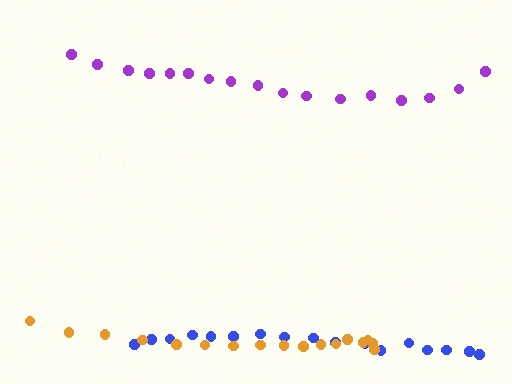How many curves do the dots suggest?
There are 3 distinct paths.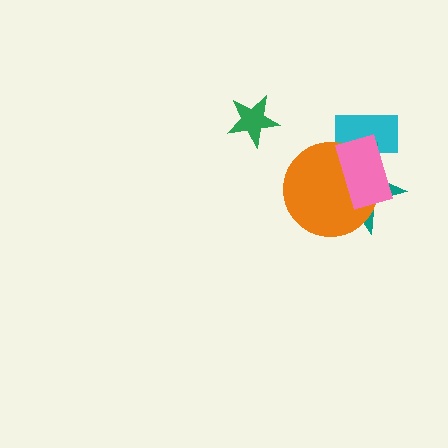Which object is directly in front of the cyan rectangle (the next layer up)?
The teal star is directly in front of the cyan rectangle.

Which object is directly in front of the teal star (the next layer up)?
The orange circle is directly in front of the teal star.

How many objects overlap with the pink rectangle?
3 objects overlap with the pink rectangle.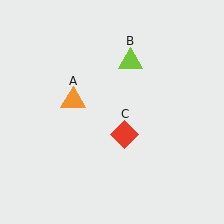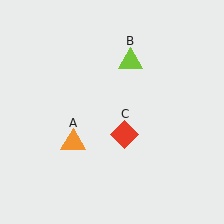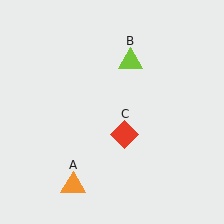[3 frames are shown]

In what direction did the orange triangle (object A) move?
The orange triangle (object A) moved down.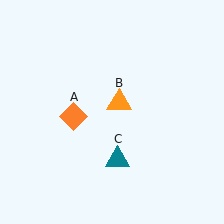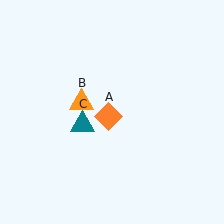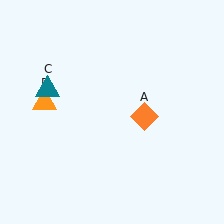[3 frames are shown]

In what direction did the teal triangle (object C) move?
The teal triangle (object C) moved up and to the left.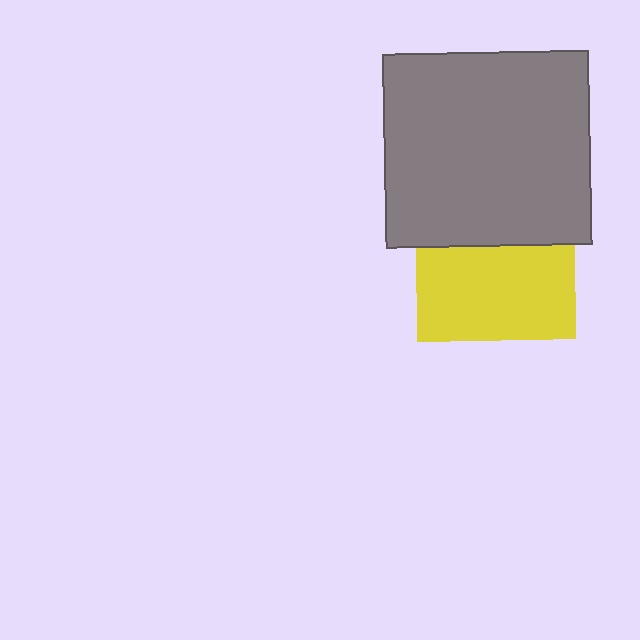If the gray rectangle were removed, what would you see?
You would see the complete yellow square.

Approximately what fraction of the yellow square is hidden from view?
Roughly 41% of the yellow square is hidden behind the gray rectangle.